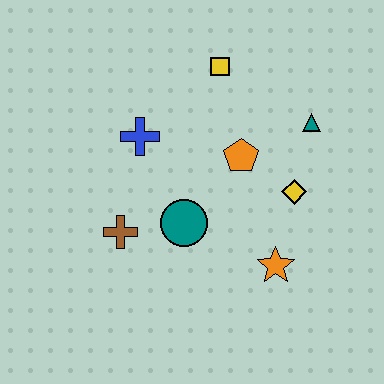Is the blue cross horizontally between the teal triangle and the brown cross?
Yes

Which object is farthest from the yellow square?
The orange star is farthest from the yellow square.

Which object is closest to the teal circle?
The brown cross is closest to the teal circle.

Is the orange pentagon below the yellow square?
Yes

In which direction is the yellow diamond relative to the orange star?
The yellow diamond is above the orange star.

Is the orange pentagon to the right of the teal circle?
Yes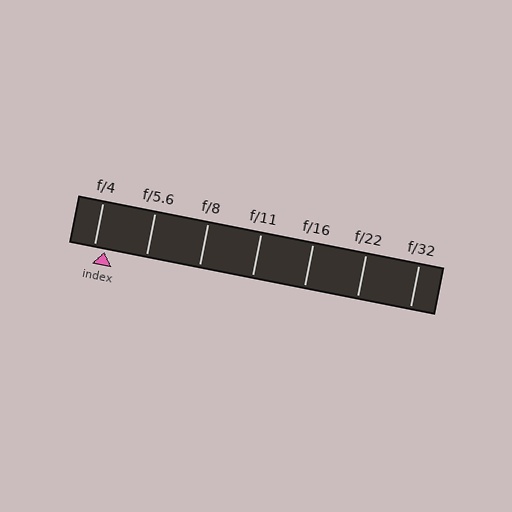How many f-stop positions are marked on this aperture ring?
There are 7 f-stop positions marked.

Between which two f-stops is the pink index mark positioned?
The index mark is between f/4 and f/5.6.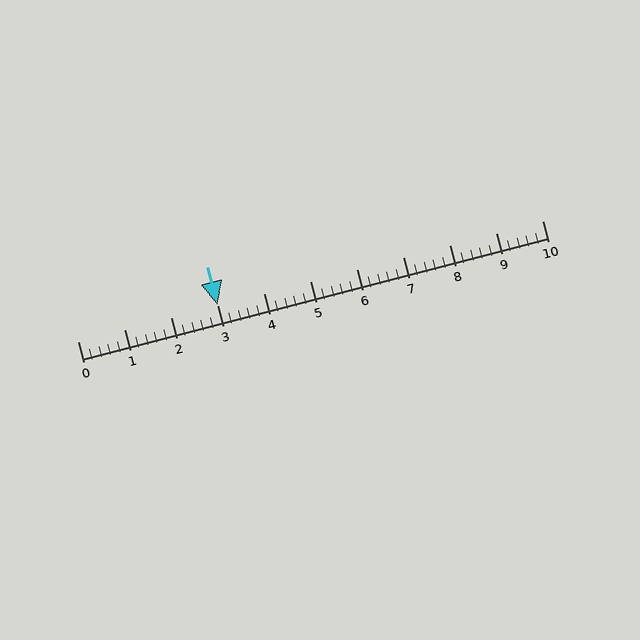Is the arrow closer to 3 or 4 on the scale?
The arrow is closer to 3.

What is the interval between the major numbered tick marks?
The major tick marks are spaced 1 units apart.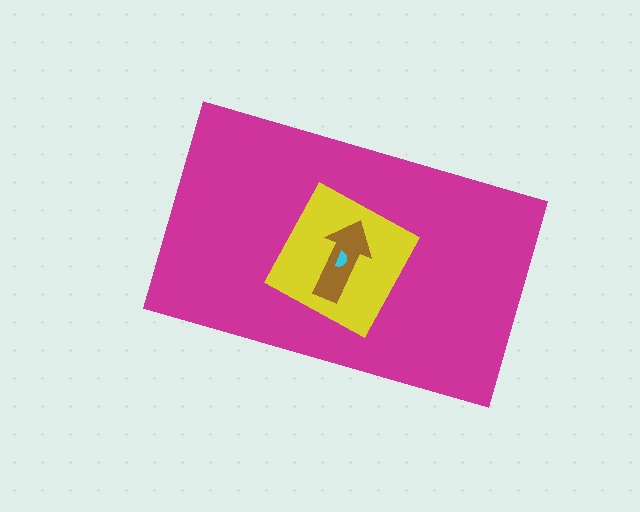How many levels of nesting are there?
4.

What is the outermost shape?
The magenta rectangle.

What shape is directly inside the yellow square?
The brown arrow.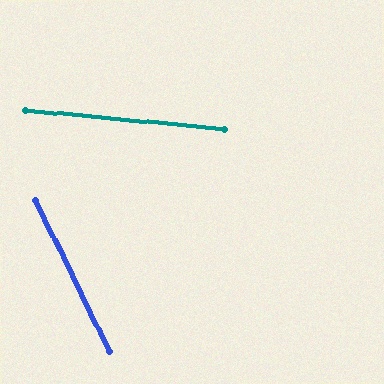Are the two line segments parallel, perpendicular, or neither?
Neither parallel nor perpendicular — they differ by about 58°.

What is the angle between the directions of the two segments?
Approximately 58 degrees.